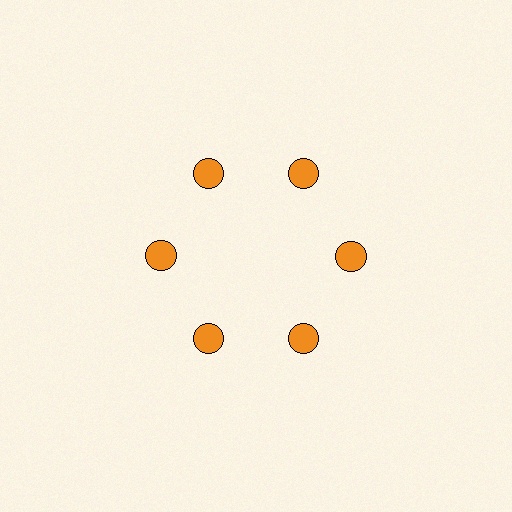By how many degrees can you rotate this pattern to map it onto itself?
The pattern maps onto itself every 60 degrees of rotation.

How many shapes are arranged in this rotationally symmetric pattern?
There are 6 shapes, arranged in 6 groups of 1.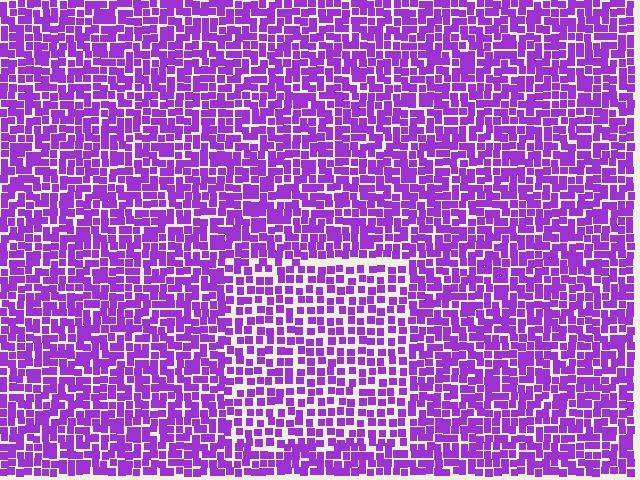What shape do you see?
I see a rectangle.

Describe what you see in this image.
The image contains small purple elements arranged at two different densities. A rectangle-shaped region is visible where the elements are less densely packed than the surrounding area.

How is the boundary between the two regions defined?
The boundary is defined by a change in element density (approximately 1.5x ratio). All elements are the same color, size, and shape.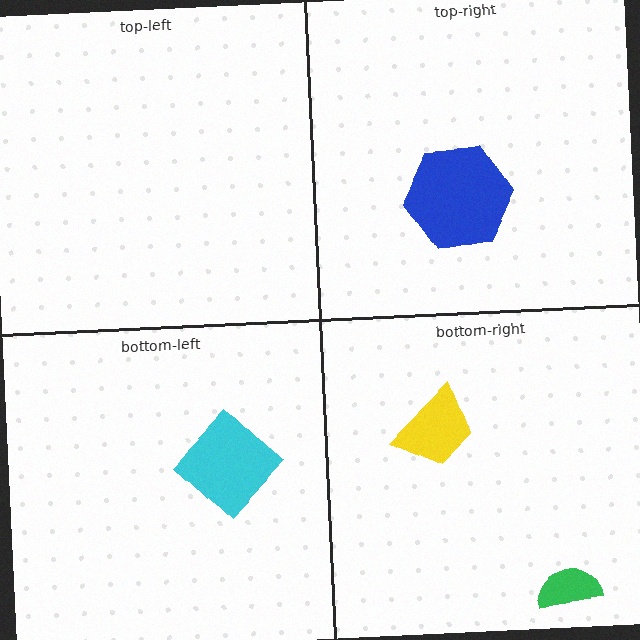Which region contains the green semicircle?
The bottom-right region.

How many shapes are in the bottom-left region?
1.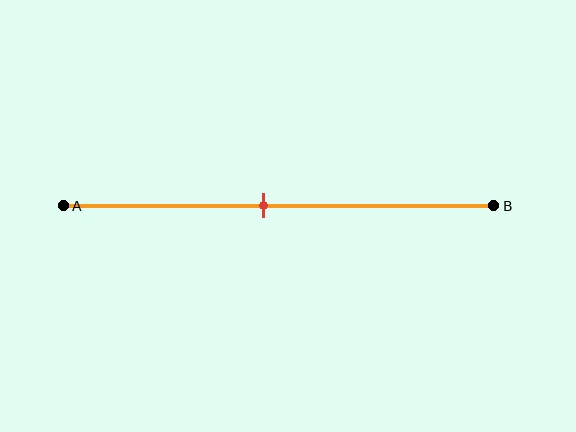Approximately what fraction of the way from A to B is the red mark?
The red mark is approximately 45% of the way from A to B.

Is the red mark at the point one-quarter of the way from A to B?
No, the mark is at about 45% from A, not at the 25% one-quarter point.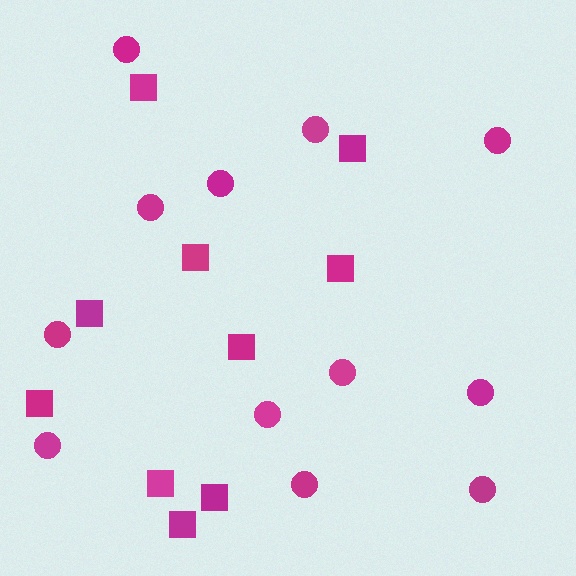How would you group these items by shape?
There are 2 groups: one group of squares (10) and one group of circles (12).